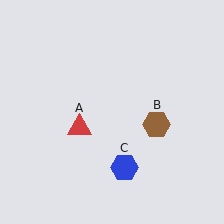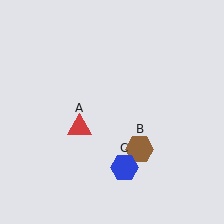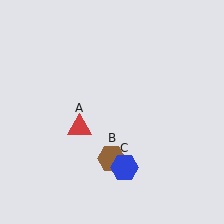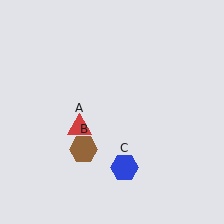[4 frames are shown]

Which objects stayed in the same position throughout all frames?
Red triangle (object A) and blue hexagon (object C) remained stationary.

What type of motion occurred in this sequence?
The brown hexagon (object B) rotated clockwise around the center of the scene.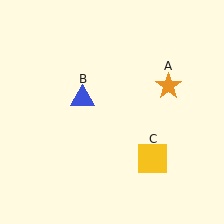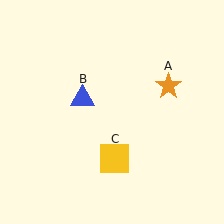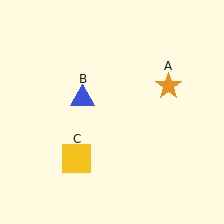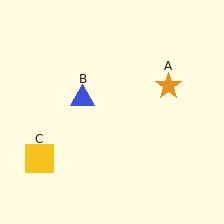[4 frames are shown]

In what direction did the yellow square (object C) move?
The yellow square (object C) moved left.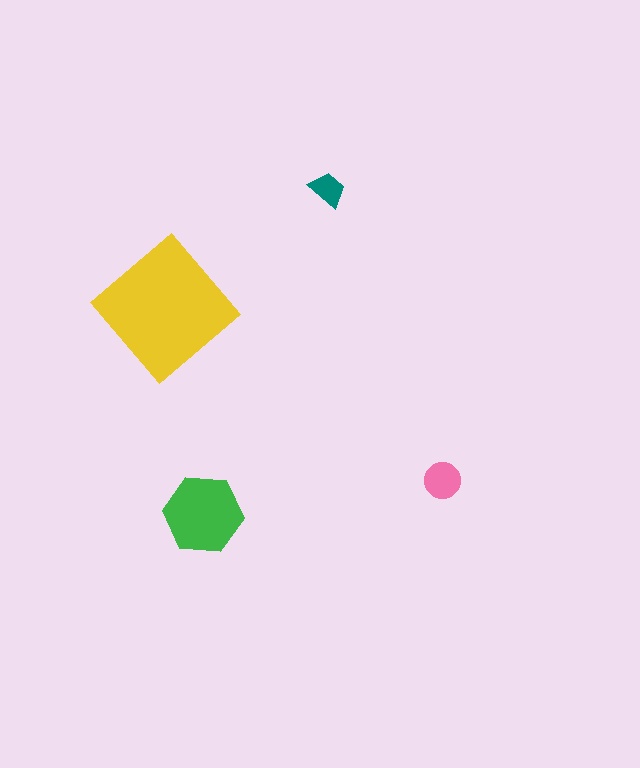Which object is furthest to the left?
The yellow diamond is leftmost.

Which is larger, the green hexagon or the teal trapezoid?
The green hexagon.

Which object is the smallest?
The teal trapezoid.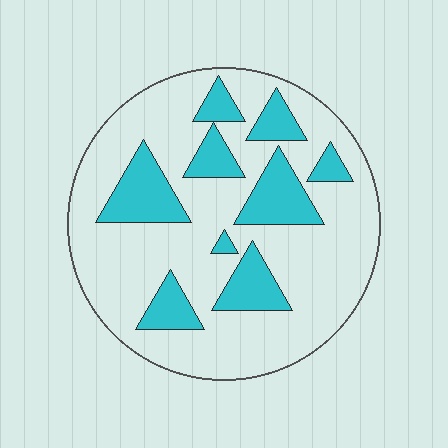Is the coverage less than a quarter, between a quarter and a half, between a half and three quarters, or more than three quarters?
Less than a quarter.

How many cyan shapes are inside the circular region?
9.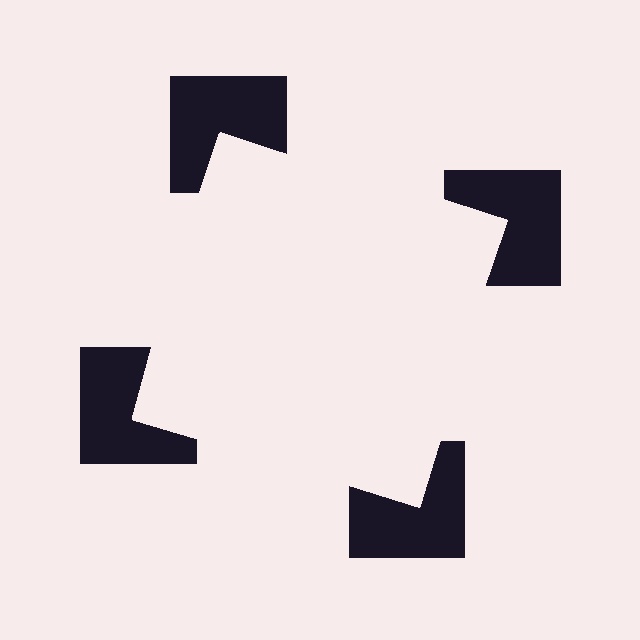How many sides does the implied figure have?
4 sides.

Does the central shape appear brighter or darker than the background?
It typically appears slightly brighter than the background, even though no actual brightness change is drawn.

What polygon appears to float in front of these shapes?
An illusory square — its edges are inferred from the aligned wedge cuts in the notched squares, not physically drawn.